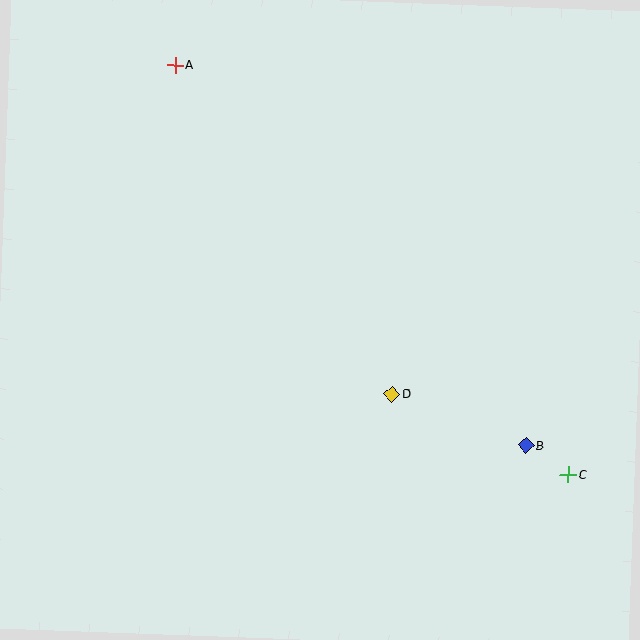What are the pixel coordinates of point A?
Point A is at (176, 65).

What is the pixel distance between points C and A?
The distance between C and A is 568 pixels.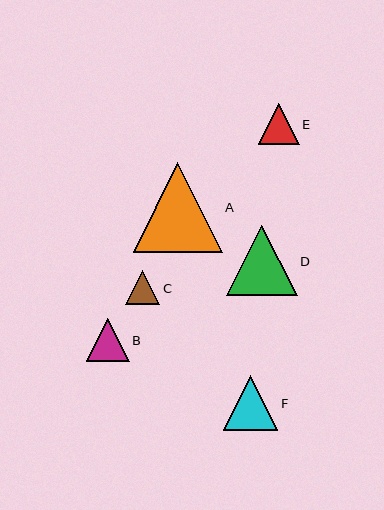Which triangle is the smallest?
Triangle C is the smallest with a size of approximately 34 pixels.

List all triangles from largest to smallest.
From largest to smallest: A, D, F, B, E, C.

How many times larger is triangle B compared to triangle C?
Triangle B is approximately 1.3 times the size of triangle C.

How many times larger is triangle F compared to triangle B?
Triangle F is approximately 1.3 times the size of triangle B.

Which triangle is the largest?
Triangle A is the largest with a size of approximately 89 pixels.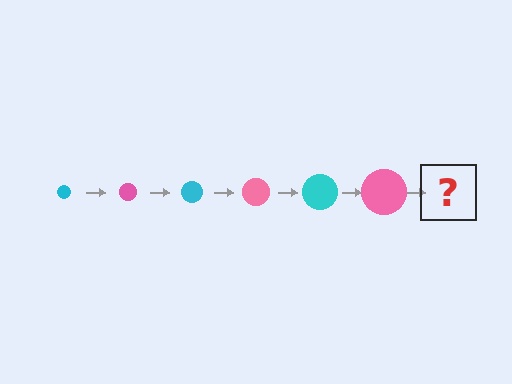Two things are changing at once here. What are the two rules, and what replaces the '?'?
The two rules are that the circle grows larger each step and the color cycles through cyan and pink. The '?' should be a cyan circle, larger than the previous one.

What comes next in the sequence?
The next element should be a cyan circle, larger than the previous one.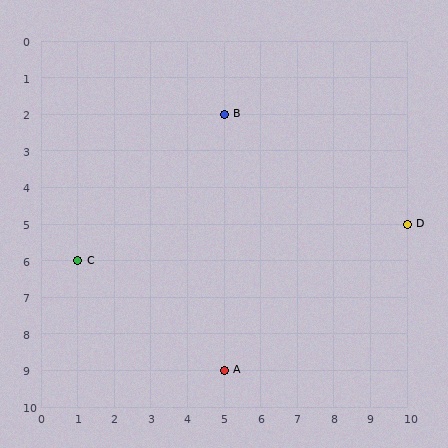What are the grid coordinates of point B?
Point B is at grid coordinates (5, 2).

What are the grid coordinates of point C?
Point C is at grid coordinates (1, 6).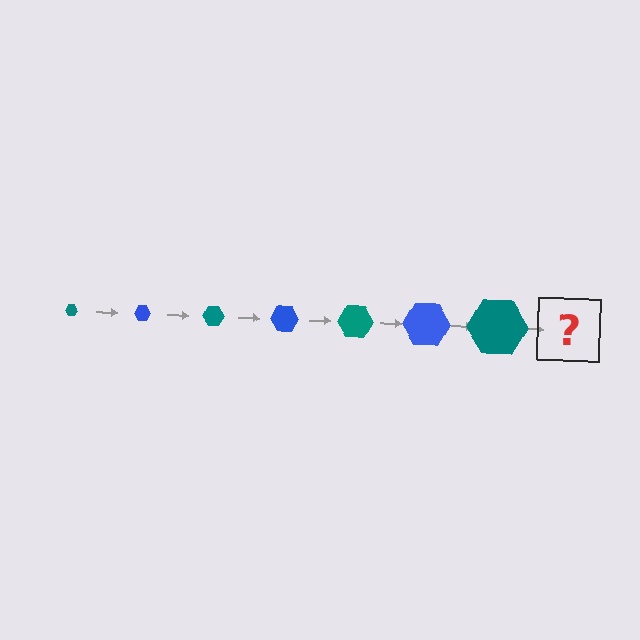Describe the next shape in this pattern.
It should be a blue hexagon, larger than the previous one.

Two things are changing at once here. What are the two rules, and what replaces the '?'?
The two rules are that the hexagon grows larger each step and the color cycles through teal and blue. The '?' should be a blue hexagon, larger than the previous one.